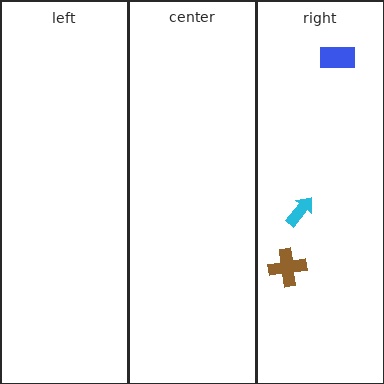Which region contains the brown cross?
The right region.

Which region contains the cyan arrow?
The right region.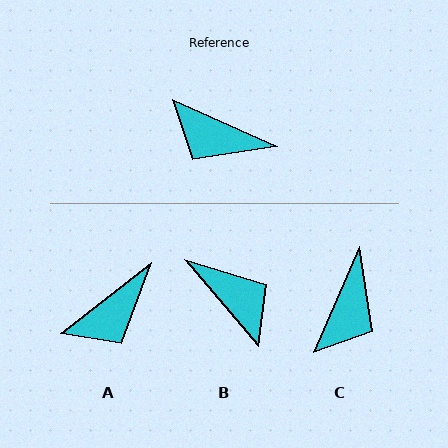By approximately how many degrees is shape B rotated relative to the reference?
Approximately 154 degrees counter-clockwise.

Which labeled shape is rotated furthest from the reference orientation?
B, about 154 degrees away.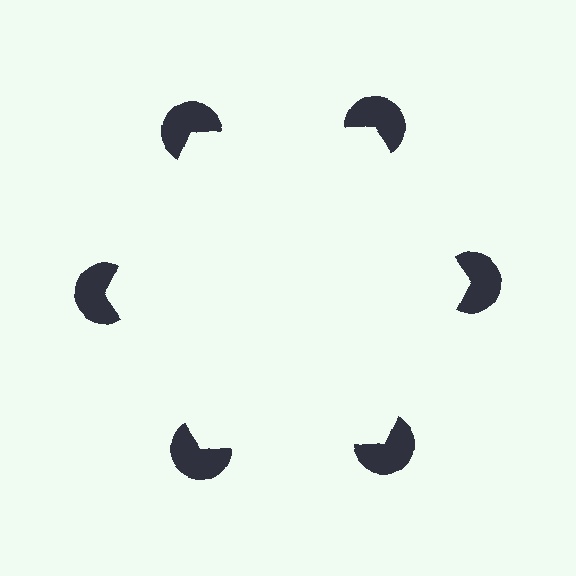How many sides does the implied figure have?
6 sides.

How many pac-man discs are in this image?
There are 6 — one at each vertex of the illusory hexagon.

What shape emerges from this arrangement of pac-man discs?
An illusory hexagon — its edges are inferred from the aligned wedge cuts in the pac-man discs, not physically drawn.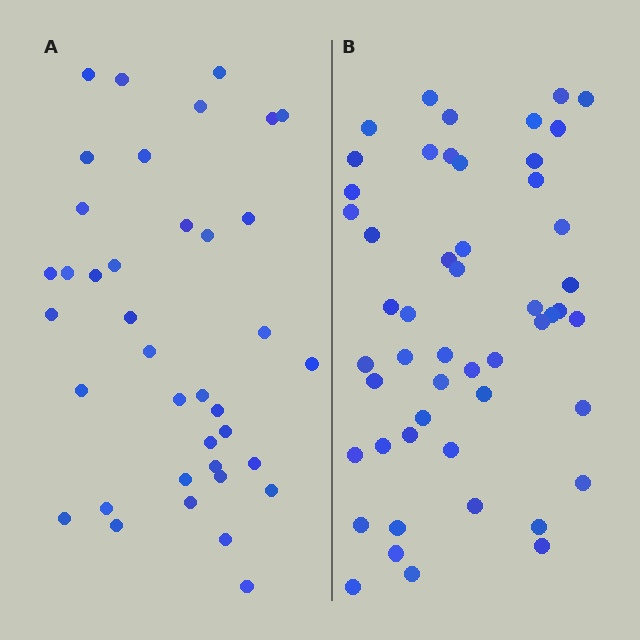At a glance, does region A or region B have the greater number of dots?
Region B (the right region) has more dots.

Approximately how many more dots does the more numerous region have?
Region B has approximately 15 more dots than region A.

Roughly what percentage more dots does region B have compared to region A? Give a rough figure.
About 35% more.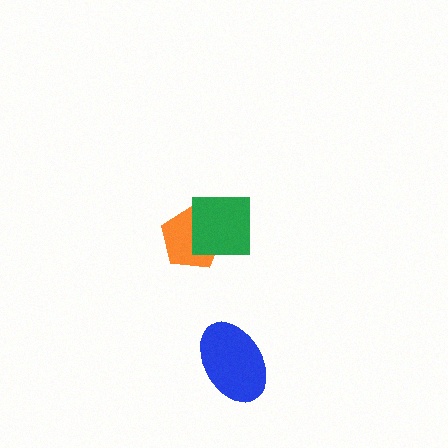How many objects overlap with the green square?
1 object overlaps with the green square.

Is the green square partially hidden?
No, no other shape covers it.